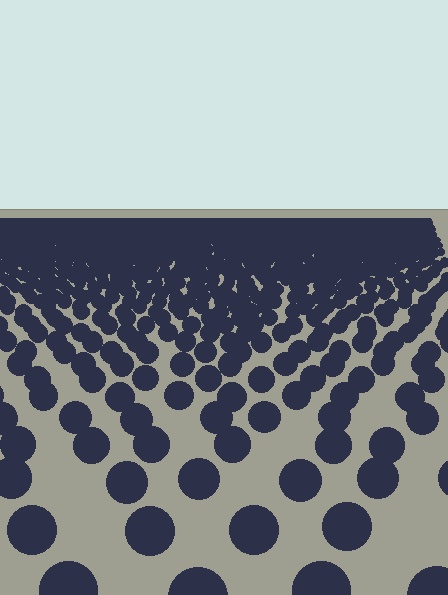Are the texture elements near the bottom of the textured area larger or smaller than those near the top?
Larger. Near the bottom, elements are closer to the viewer and appear at a bigger on-screen size.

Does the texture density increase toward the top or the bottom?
Density increases toward the top.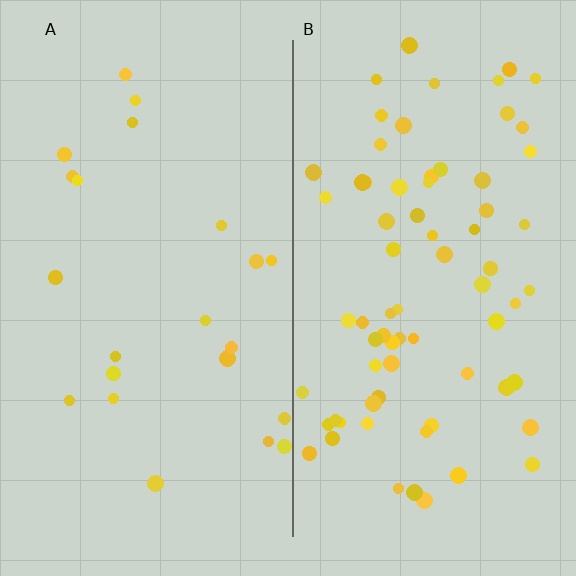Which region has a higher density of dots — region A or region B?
B (the right).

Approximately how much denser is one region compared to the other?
Approximately 3.2× — region B over region A.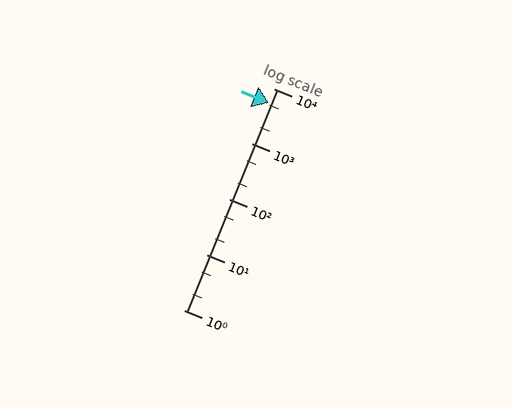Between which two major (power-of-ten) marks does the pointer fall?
The pointer is between 1000 and 10000.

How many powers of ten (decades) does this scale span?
The scale spans 4 decades, from 1 to 10000.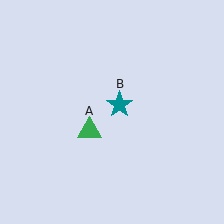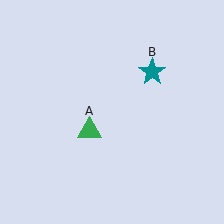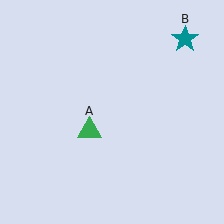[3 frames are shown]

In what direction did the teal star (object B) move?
The teal star (object B) moved up and to the right.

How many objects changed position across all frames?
1 object changed position: teal star (object B).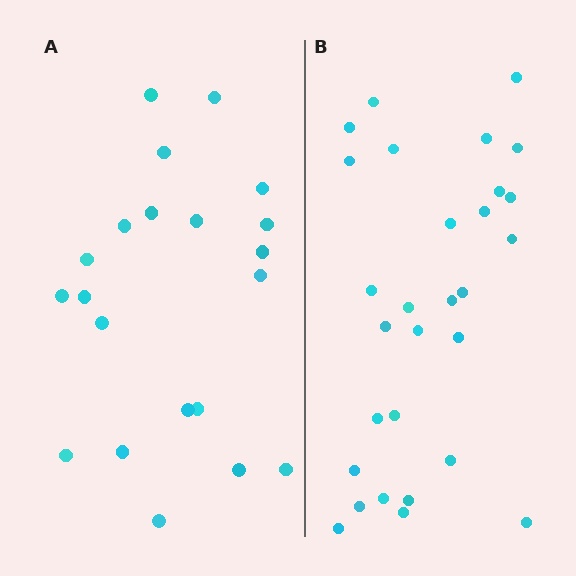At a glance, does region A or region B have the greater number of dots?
Region B (the right region) has more dots.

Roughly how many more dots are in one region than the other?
Region B has roughly 8 or so more dots than region A.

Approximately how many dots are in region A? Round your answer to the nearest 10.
About 20 dots. (The exact count is 21, which rounds to 20.)